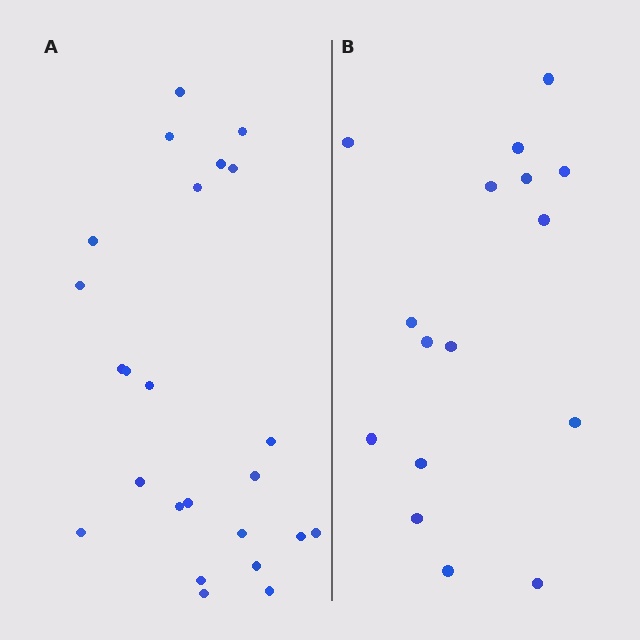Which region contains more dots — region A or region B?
Region A (the left region) has more dots.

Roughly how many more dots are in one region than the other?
Region A has roughly 8 or so more dots than region B.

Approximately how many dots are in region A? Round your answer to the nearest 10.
About 20 dots. (The exact count is 24, which rounds to 20.)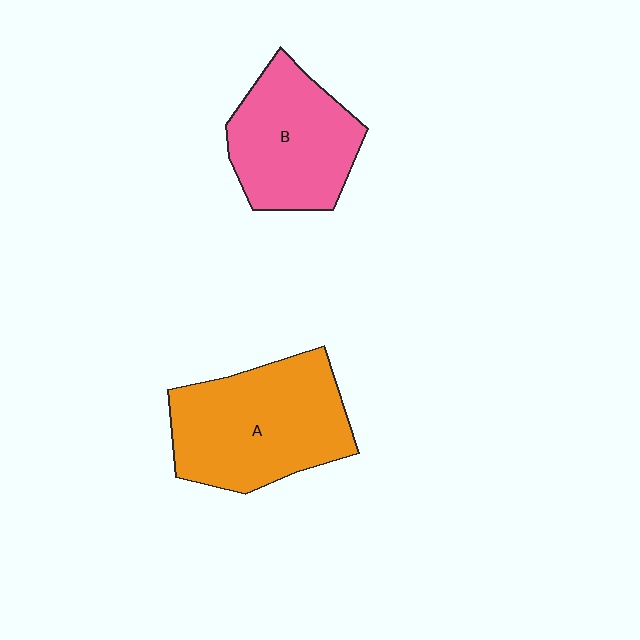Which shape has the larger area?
Shape A (orange).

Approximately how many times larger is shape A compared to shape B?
Approximately 1.3 times.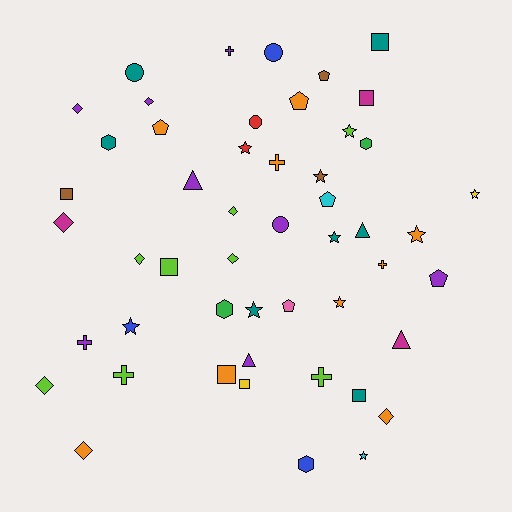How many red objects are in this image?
There are 2 red objects.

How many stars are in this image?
There are 10 stars.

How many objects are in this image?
There are 50 objects.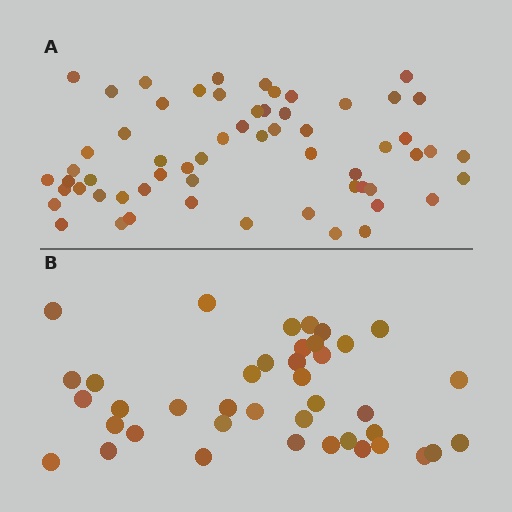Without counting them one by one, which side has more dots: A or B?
Region A (the top region) has more dots.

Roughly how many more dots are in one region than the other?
Region A has approximately 20 more dots than region B.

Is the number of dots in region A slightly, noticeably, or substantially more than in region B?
Region A has substantially more. The ratio is roughly 1.5 to 1.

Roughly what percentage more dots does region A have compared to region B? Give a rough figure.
About 50% more.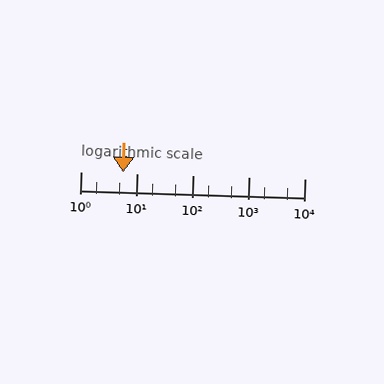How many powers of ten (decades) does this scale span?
The scale spans 4 decades, from 1 to 10000.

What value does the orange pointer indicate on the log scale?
The pointer indicates approximately 5.7.